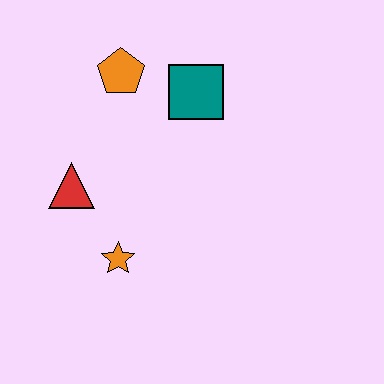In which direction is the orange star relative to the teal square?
The orange star is below the teal square.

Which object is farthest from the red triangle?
The teal square is farthest from the red triangle.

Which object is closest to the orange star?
The red triangle is closest to the orange star.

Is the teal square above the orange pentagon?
No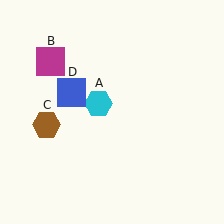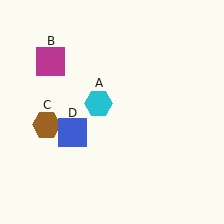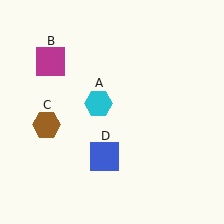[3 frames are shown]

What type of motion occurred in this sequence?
The blue square (object D) rotated counterclockwise around the center of the scene.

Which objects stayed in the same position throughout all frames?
Cyan hexagon (object A) and magenta square (object B) and brown hexagon (object C) remained stationary.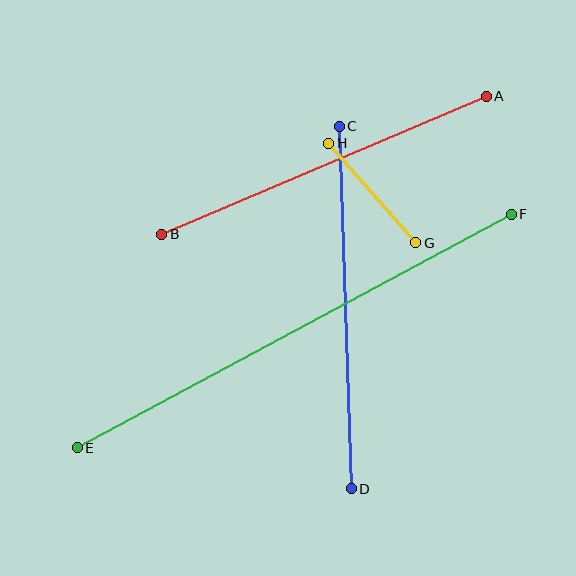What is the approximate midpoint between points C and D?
The midpoint is at approximately (345, 308) pixels.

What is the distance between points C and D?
The distance is approximately 362 pixels.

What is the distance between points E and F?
The distance is approximately 493 pixels.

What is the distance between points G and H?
The distance is approximately 132 pixels.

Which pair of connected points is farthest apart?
Points E and F are farthest apart.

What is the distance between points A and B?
The distance is approximately 353 pixels.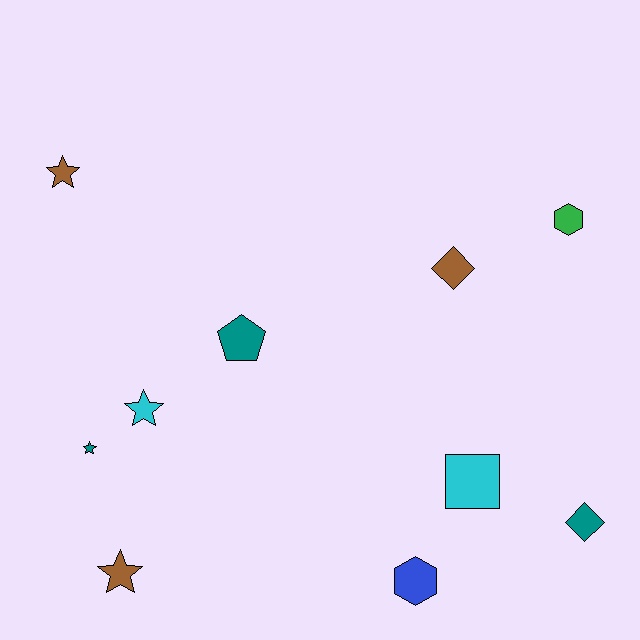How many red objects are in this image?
There are no red objects.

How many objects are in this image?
There are 10 objects.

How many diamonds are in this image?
There are 2 diamonds.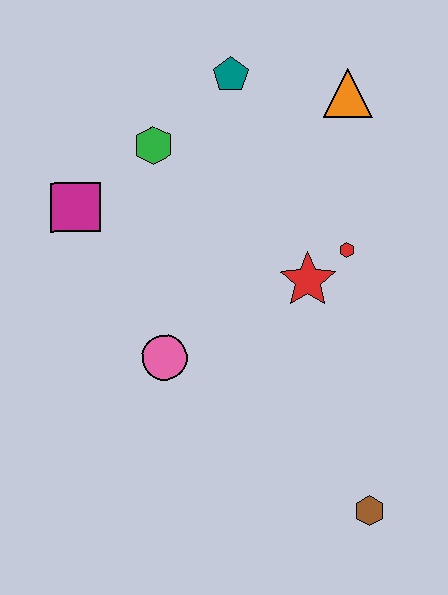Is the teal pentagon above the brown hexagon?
Yes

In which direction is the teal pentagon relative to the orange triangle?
The teal pentagon is to the left of the orange triangle.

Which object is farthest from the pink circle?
The orange triangle is farthest from the pink circle.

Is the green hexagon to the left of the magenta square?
No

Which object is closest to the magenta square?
The green hexagon is closest to the magenta square.